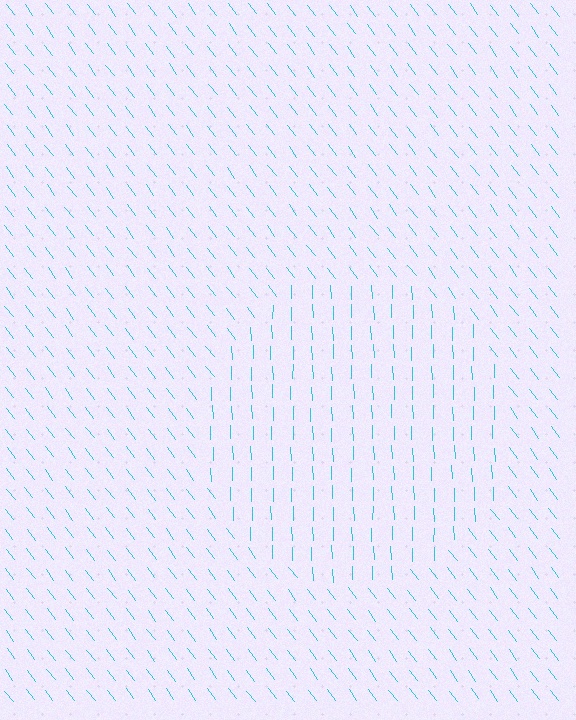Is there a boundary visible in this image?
Yes, there is a texture boundary formed by a change in line orientation.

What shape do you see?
I see a circle.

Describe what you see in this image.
The image is filled with small cyan line segments. A circle region in the image has lines oriented differently from the surrounding lines, creating a visible texture boundary.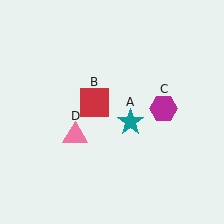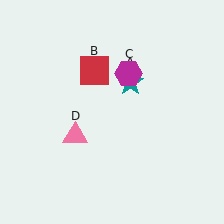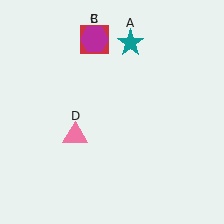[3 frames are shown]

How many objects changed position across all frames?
3 objects changed position: teal star (object A), red square (object B), magenta hexagon (object C).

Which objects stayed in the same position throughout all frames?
Pink triangle (object D) remained stationary.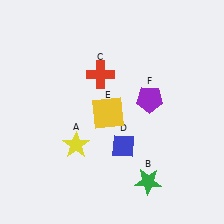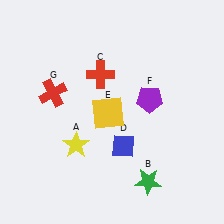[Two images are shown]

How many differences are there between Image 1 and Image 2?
There is 1 difference between the two images.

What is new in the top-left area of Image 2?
A red cross (G) was added in the top-left area of Image 2.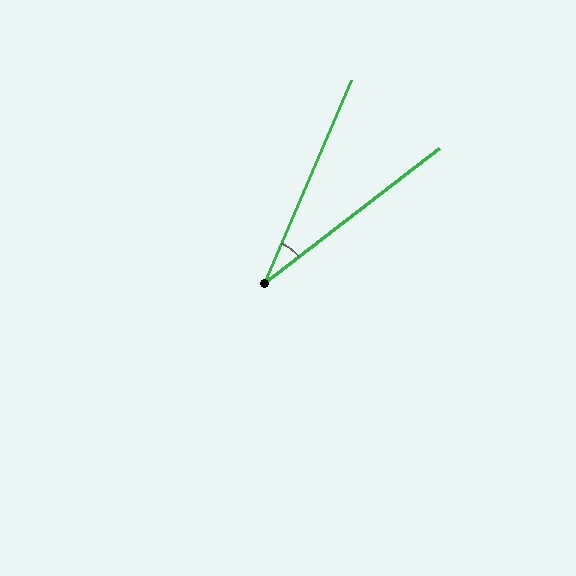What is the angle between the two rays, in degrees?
Approximately 29 degrees.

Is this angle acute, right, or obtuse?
It is acute.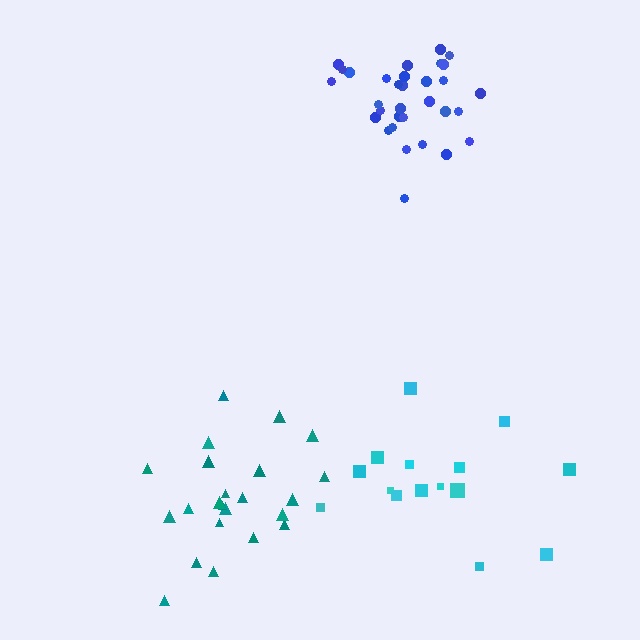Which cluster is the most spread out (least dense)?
Cyan.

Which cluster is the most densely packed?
Blue.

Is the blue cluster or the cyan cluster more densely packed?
Blue.